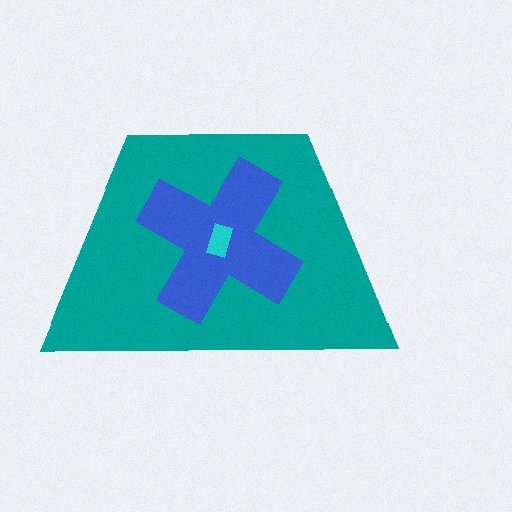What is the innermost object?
The cyan rectangle.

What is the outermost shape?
The teal trapezoid.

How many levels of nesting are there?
3.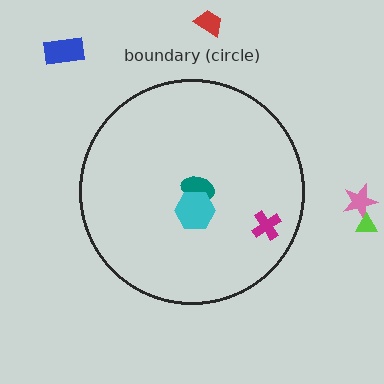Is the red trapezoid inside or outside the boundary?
Outside.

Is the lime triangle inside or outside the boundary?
Outside.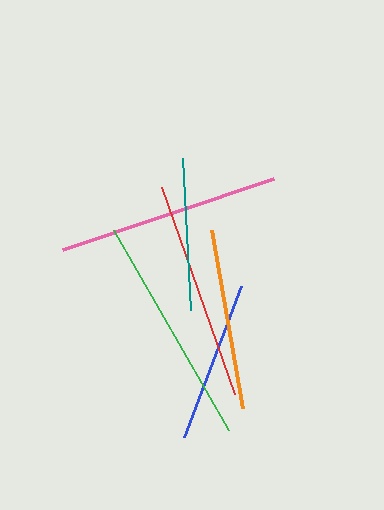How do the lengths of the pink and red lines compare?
The pink and red lines are approximately the same length.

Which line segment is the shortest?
The teal line is the shortest at approximately 152 pixels.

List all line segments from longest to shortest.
From longest to shortest: green, pink, red, orange, blue, teal.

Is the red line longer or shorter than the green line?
The green line is longer than the red line.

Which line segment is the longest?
The green line is the longest at approximately 231 pixels.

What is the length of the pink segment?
The pink segment is approximately 222 pixels long.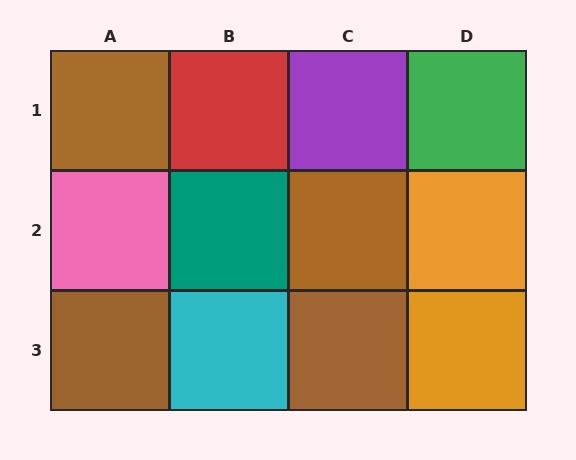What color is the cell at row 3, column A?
Brown.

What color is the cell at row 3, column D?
Orange.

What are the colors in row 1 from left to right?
Brown, red, purple, green.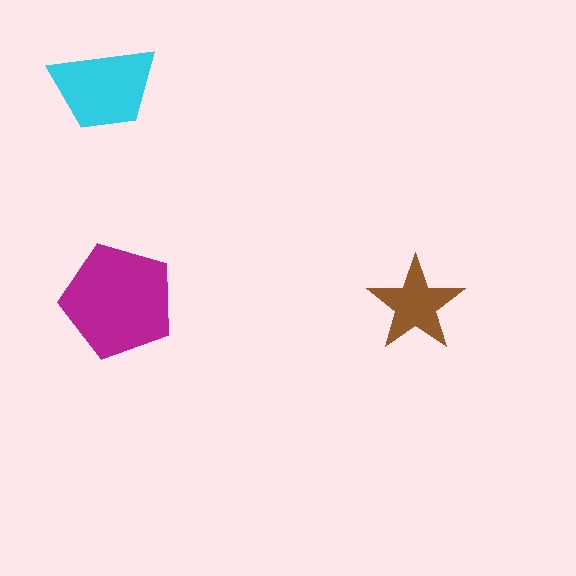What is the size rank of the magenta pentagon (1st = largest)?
1st.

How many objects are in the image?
There are 3 objects in the image.